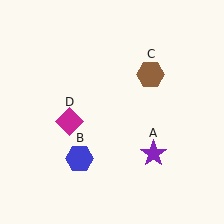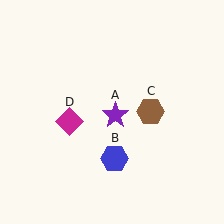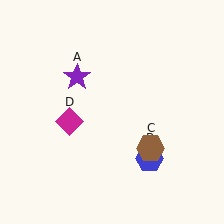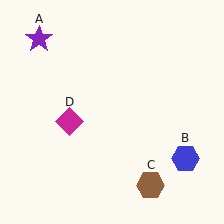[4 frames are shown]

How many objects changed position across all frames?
3 objects changed position: purple star (object A), blue hexagon (object B), brown hexagon (object C).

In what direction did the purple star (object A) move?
The purple star (object A) moved up and to the left.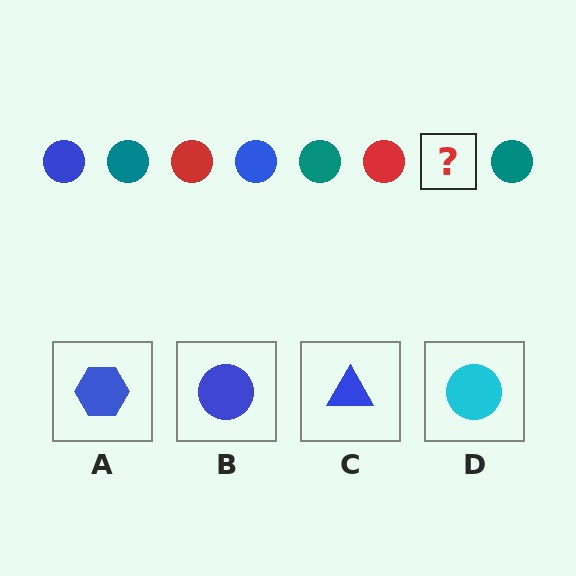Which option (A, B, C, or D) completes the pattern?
B.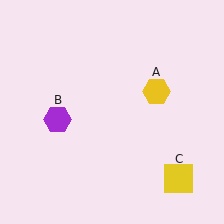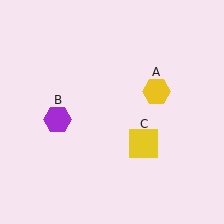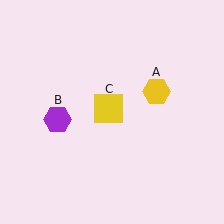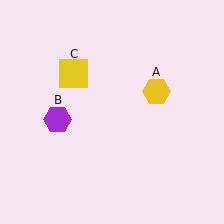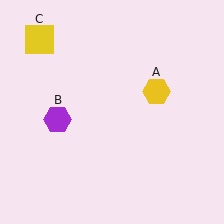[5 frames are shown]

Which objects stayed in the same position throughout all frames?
Yellow hexagon (object A) and purple hexagon (object B) remained stationary.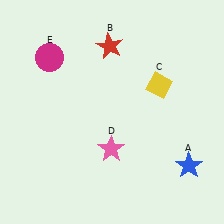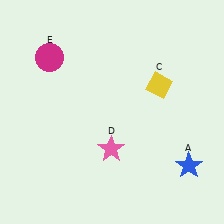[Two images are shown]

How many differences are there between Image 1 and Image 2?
There is 1 difference between the two images.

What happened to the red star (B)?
The red star (B) was removed in Image 2. It was in the top-left area of Image 1.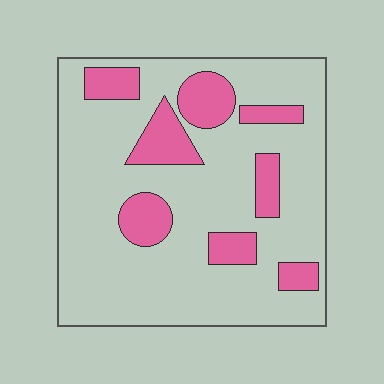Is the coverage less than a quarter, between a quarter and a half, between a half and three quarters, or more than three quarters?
Less than a quarter.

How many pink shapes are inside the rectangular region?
8.